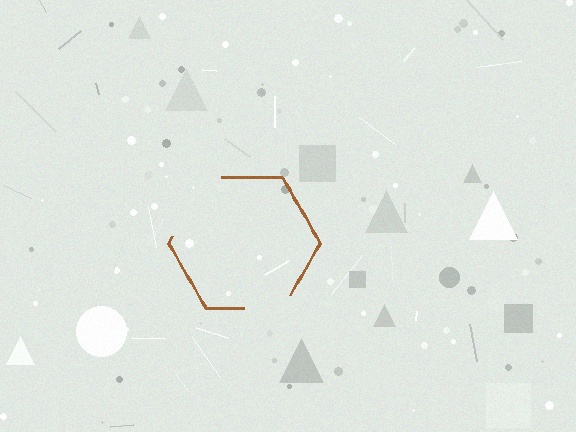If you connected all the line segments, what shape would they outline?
They would outline a hexagon.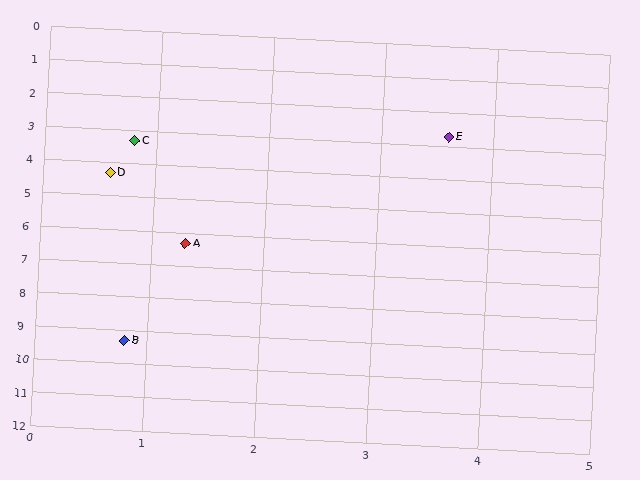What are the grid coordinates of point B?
Point B is at approximately (0.8, 9.3).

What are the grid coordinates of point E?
Point E is at approximately (3.6, 2.7).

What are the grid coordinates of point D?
Point D is at approximately (0.6, 4.3).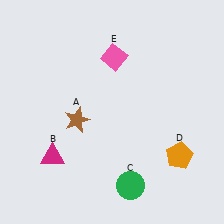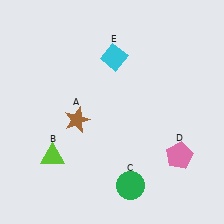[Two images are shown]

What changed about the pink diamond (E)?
In Image 1, E is pink. In Image 2, it changed to cyan.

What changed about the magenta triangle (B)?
In Image 1, B is magenta. In Image 2, it changed to lime.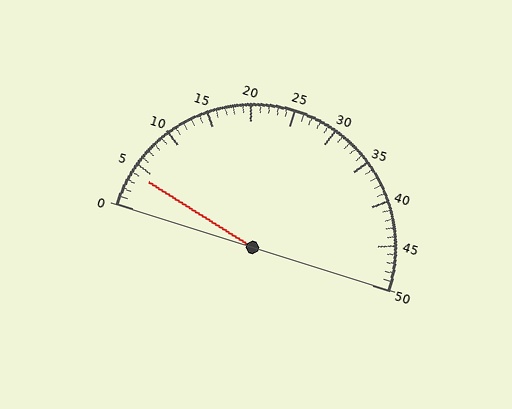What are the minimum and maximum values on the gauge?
The gauge ranges from 0 to 50.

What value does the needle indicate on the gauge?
The needle indicates approximately 4.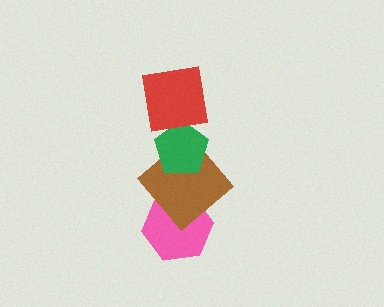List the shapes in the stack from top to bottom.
From top to bottom: the red square, the green pentagon, the brown diamond, the pink hexagon.